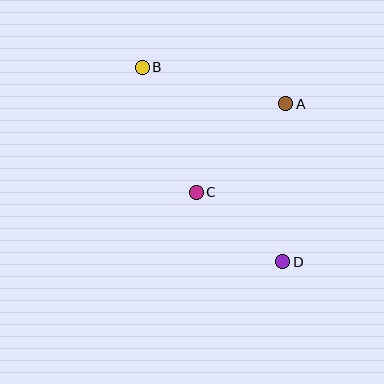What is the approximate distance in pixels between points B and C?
The distance between B and C is approximately 137 pixels.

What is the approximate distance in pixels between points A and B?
The distance between A and B is approximately 148 pixels.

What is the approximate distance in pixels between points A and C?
The distance between A and C is approximately 126 pixels.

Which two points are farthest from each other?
Points B and D are farthest from each other.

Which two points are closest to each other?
Points C and D are closest to each other.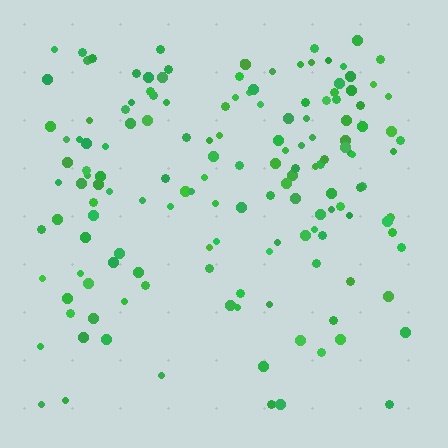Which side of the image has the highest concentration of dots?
The top.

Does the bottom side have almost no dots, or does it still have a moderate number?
Still a moderate number, just noticeably fewer than the top.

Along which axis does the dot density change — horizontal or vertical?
Vertical.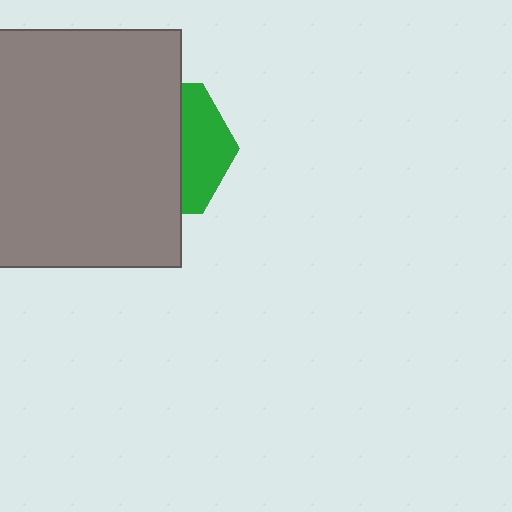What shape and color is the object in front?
The object in front is a gray square.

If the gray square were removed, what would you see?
You would see the complete green hexagon.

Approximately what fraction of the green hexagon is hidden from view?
Roughly 65% of the green hexagon is hidden behind the gray square.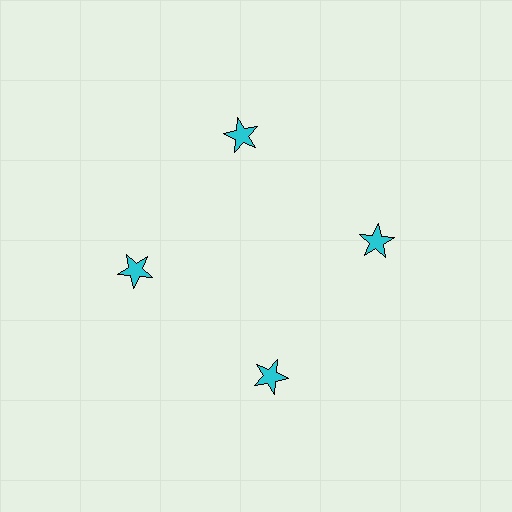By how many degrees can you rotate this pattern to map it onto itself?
The pattern maps onto itself every 90 degrees of rotation.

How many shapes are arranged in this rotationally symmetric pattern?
There are 4 shapes, arranged in 4 groups of 1.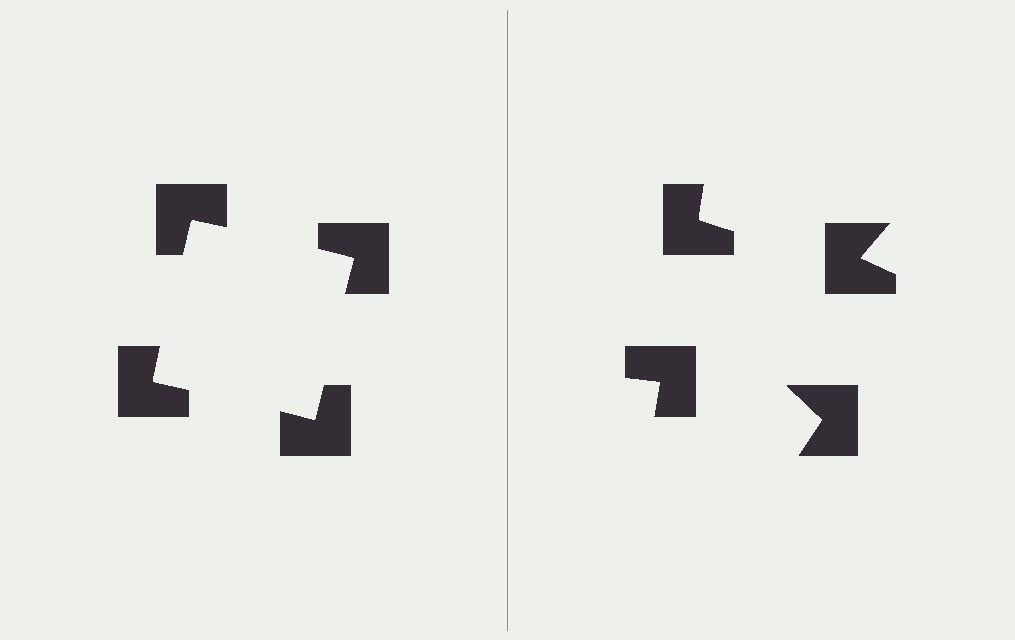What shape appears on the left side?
An illusory square.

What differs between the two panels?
The notched squares are positioned identically on both sides; only the wedge orientations differ. On the left they align to a square; on the right they are misaligned.